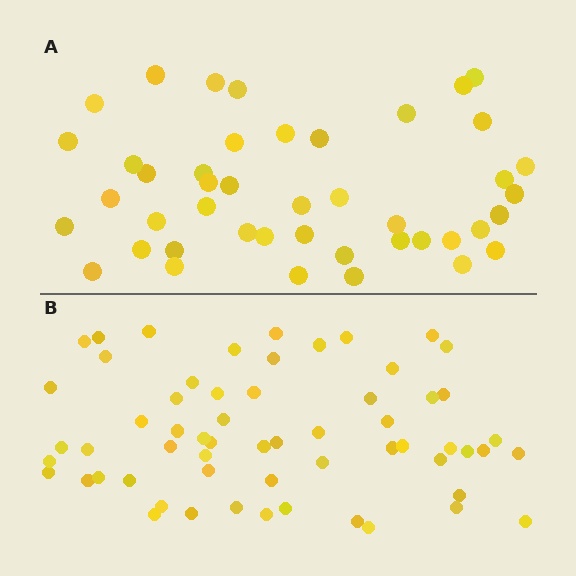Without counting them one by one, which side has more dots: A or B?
Region B (the bottom region) has more dots.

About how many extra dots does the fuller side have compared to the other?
Region B has approximately 15 more dots than region A.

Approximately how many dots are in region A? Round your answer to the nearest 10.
About 40 dots. (The exact count is 44, which rounds to 40.)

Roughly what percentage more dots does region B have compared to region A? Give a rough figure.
About 35% more.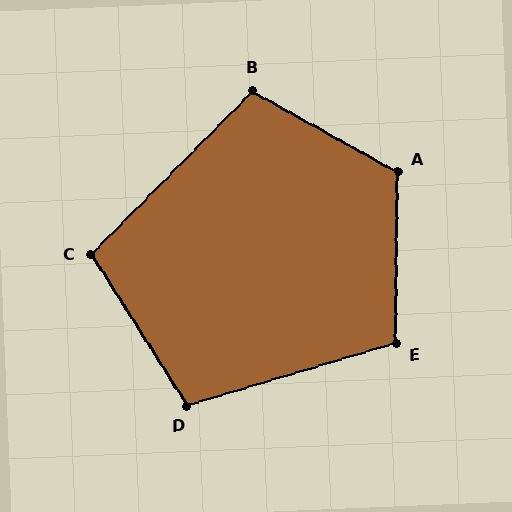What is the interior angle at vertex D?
Approximately 106 degrees (obtuse).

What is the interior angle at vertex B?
Approximately 106 degrees (obtuse).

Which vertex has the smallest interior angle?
C, at approximately 103 degrees.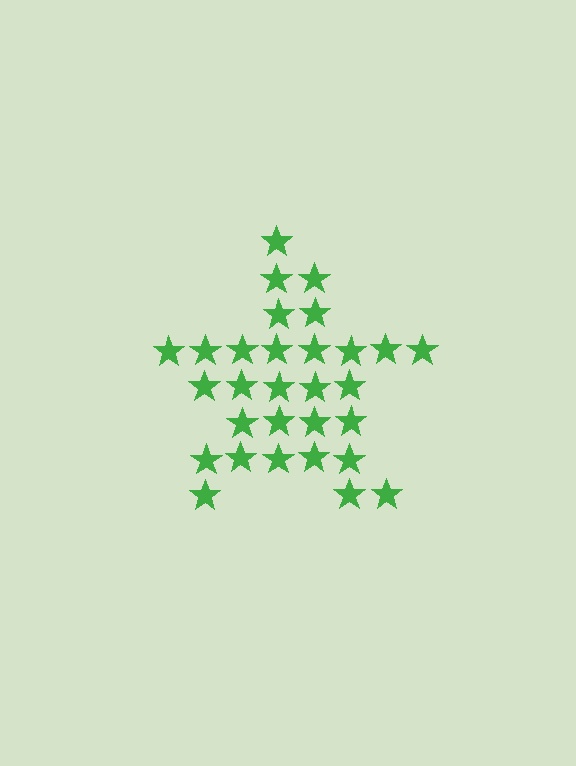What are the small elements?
The small elements are stars.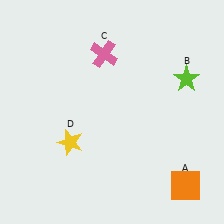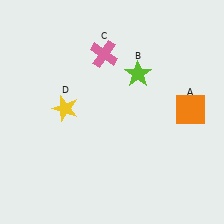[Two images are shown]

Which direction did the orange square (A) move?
The orange square (A) moved up.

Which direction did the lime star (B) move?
The lime star (B) moved left.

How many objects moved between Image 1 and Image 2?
3 objects moved between the two images.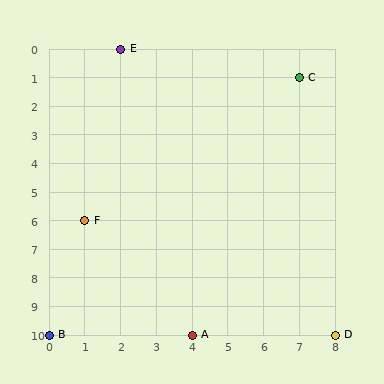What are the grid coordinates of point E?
Point E is at grid coordinates (2, 0).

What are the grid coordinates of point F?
Point F is at grid coordinates (1, 6).